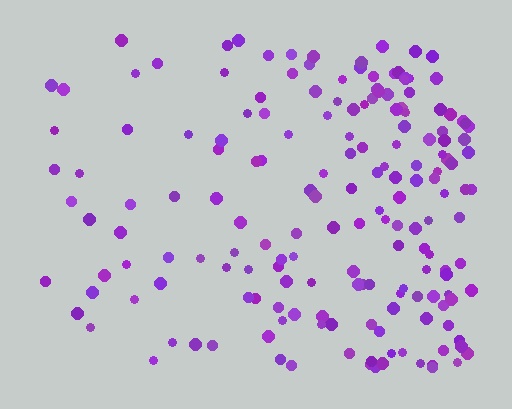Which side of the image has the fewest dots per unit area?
The left.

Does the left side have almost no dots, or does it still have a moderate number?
Still a moderate number, just noticeably fewer than the right.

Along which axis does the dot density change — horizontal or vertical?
Horizontal.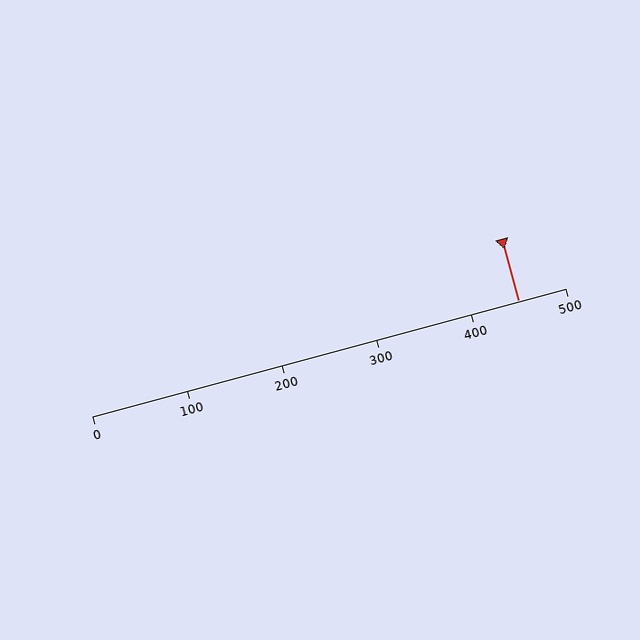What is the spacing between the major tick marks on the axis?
The major ticks are spaced 100 apart.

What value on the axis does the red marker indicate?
The marker indicates approximately 450.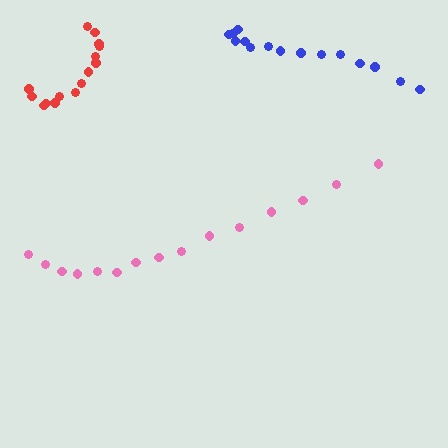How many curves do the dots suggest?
There are 3 distinct paths.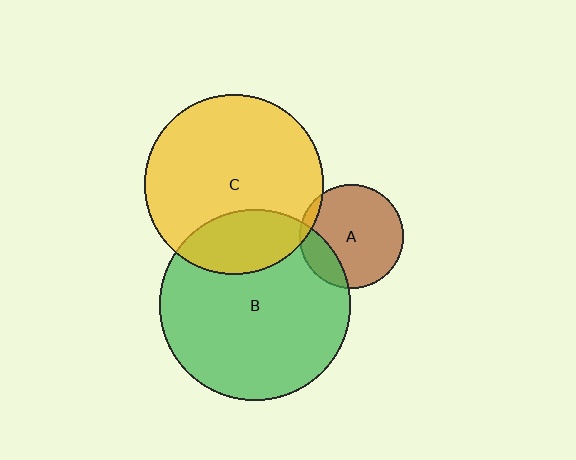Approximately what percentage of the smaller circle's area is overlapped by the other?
Approximately 25%.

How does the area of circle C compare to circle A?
Approximately 3.0 times.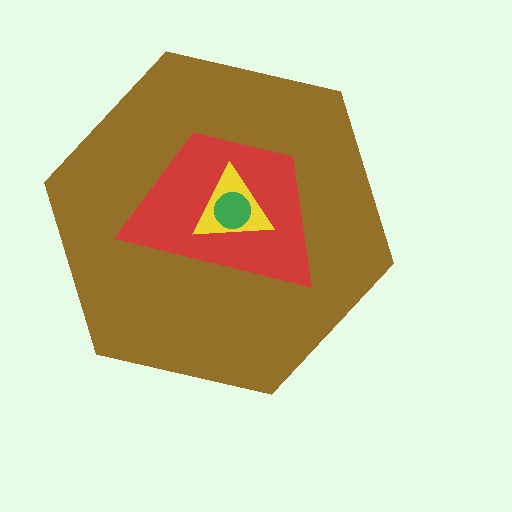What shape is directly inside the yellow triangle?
The green circle.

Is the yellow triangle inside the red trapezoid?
Yes.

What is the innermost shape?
The green circle.